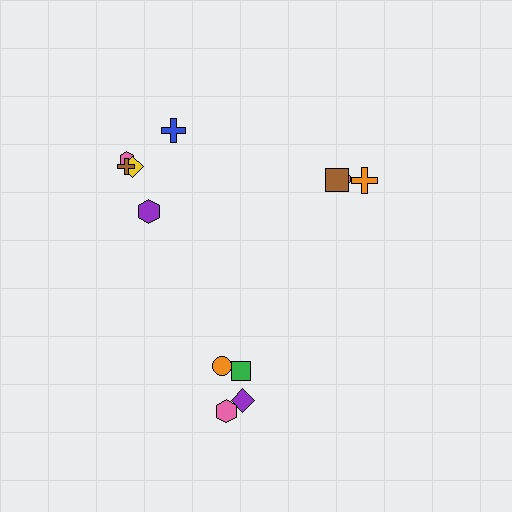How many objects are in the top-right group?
There are 3 objects.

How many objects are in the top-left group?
There are 5 objects.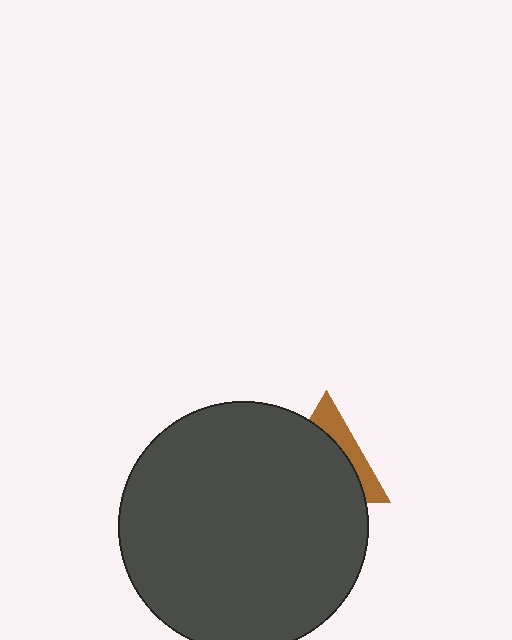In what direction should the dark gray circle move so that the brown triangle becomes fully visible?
The dark gray circle should move toward the lower-left. That is the shortest direction to clear the overlap and leave the brown triangle fully visible.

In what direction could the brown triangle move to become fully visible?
The brown triangle could move toward the upper-right. That would shift it out from behind the dark gray circle entirely.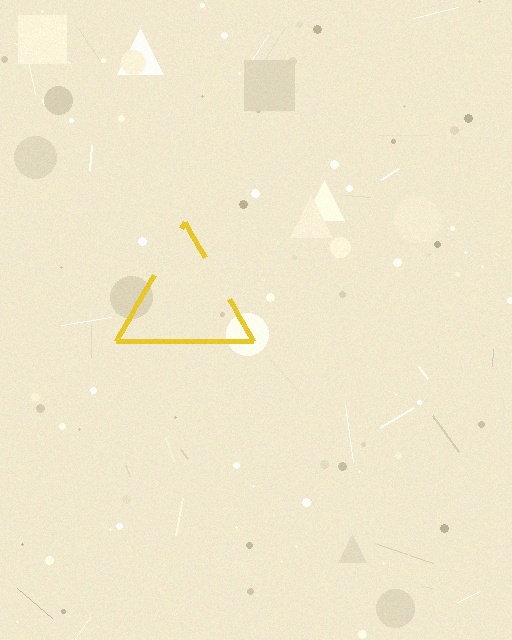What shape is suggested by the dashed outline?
The dashed outline suggests a triangle.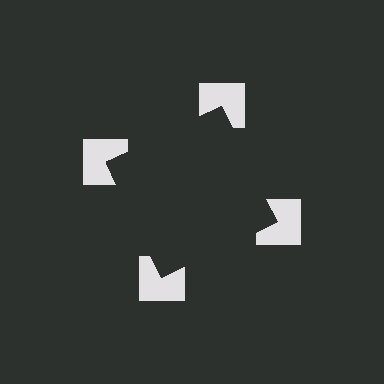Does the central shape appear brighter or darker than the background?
It typically appears slightly darker than the background, even though no actual brightness change is drawn.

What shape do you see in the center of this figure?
An illusory square — its edges are inferred from the aligned wedge cuts in the notched squares, not physically drawn.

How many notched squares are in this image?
There are 4 — one at each vertex of the illusory square.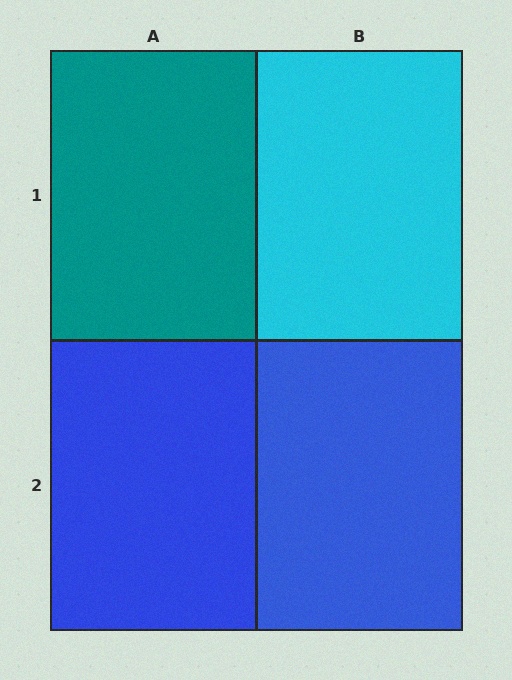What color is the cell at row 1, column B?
Cyan.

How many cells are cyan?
1 cell is cyan.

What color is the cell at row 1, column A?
Teal.